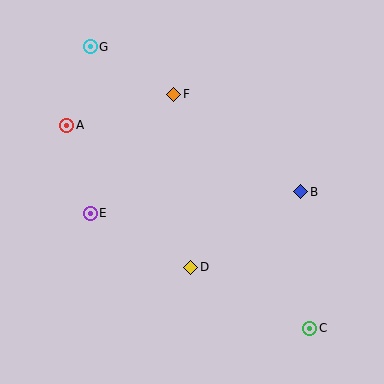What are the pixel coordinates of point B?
Point B is at (301, 192).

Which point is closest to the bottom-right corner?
Point C is closest to the bottom-right corner.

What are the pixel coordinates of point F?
Point F is at (174, 94).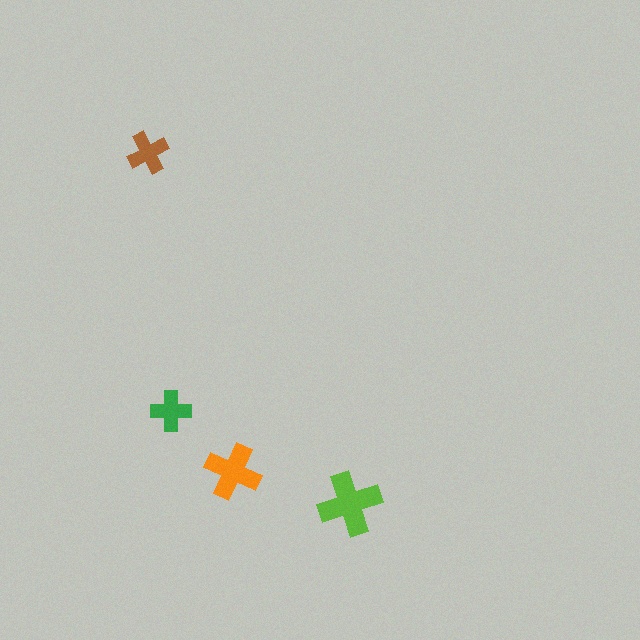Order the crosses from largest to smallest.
the lime one, the orange one, the brown one, the green one.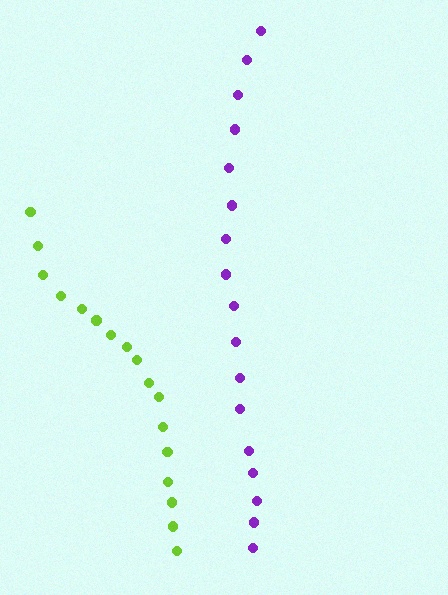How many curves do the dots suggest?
There are 2 distinct paths.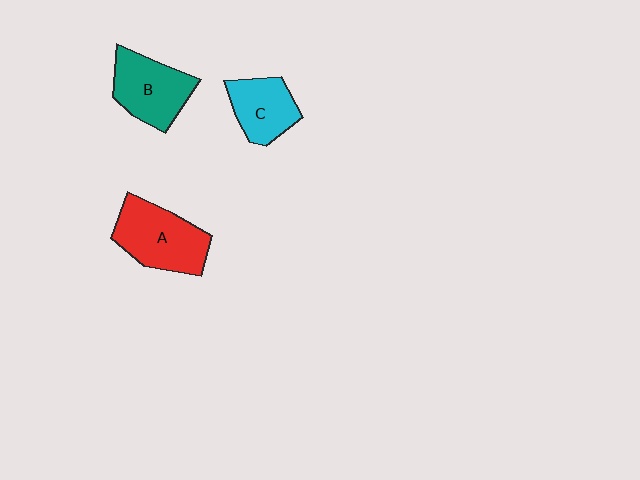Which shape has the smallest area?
Shape C (cyan).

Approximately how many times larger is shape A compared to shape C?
Approximately 1.4 times.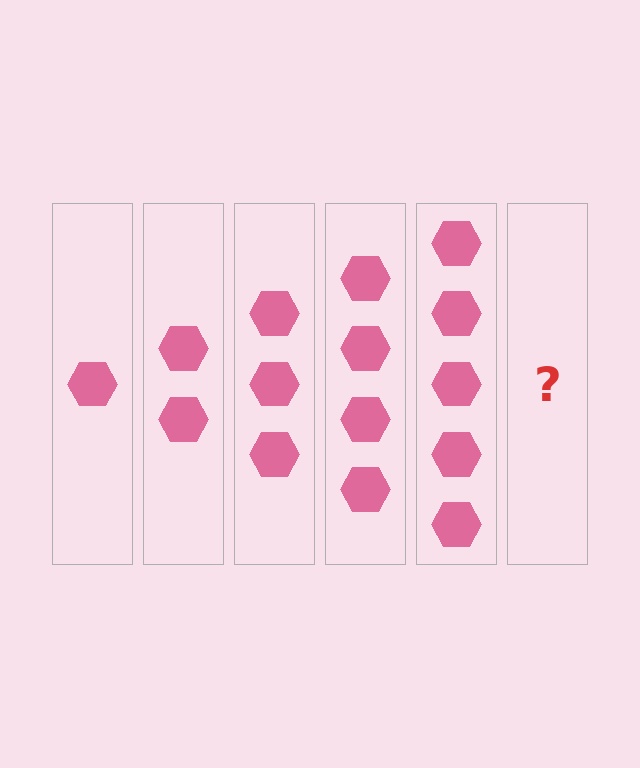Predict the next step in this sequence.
The next step is 6 hexagons.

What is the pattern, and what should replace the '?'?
The pattern is that each step adds one more hexagon. The '?' should be 6 hexagons.